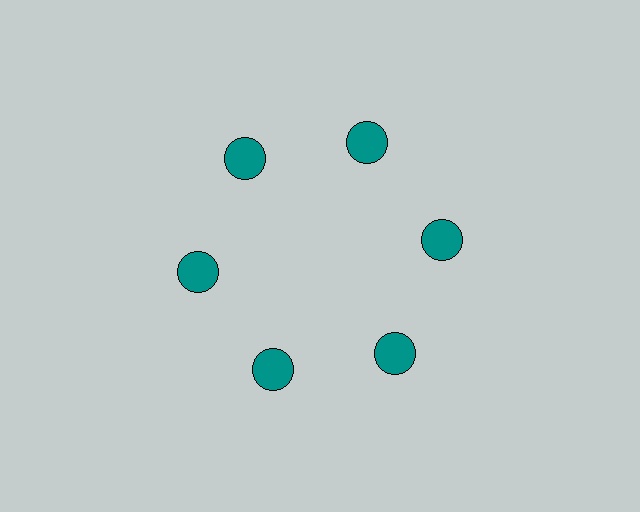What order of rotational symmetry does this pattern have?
This pattern has 6-fold rotational symmetry.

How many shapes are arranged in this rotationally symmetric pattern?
There are 6 shapes, arranged in 6 groups of 1.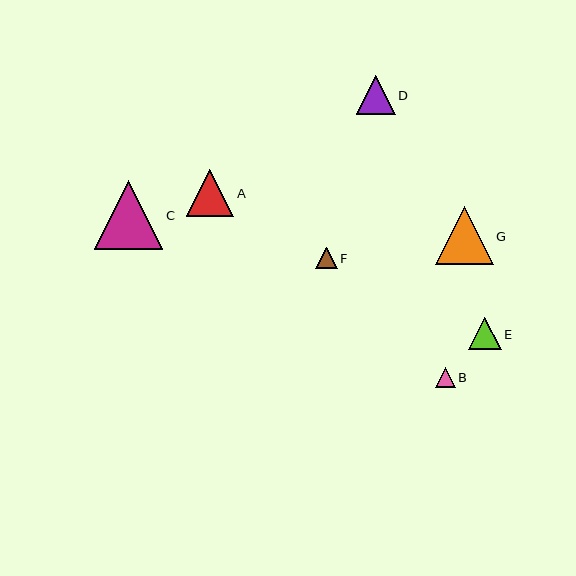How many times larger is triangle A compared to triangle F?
Triangle A is approximately 2.3 times the size of triangle F.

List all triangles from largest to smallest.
From largest to smallest: C, G, A, D, E, F, B.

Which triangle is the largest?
Triangle C is the largest with a size of approximately 69 pixels.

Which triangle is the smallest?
Triangle B is the smallest with a size of approximately 20 pixels.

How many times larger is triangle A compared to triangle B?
Triangle A is approximately 2.4 times the size of triangle B.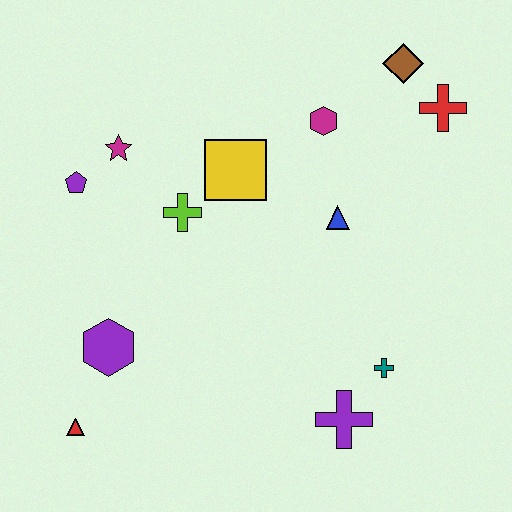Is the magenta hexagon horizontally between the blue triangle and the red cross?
No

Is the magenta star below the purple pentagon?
No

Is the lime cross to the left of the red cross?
Yes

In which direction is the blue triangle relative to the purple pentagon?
The blue triangle is to the right of the purple pentagon.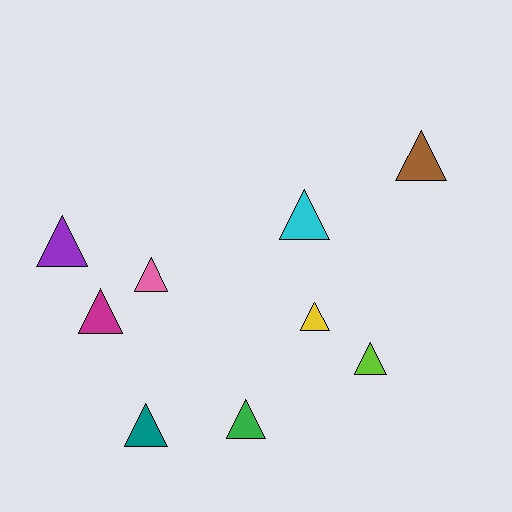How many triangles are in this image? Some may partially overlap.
There are 9 triangles.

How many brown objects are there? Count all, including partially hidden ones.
There is 1 brown object.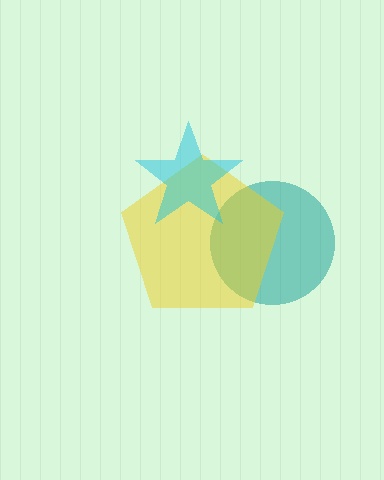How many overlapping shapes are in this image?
There are 3 overlapping shapes in the image.